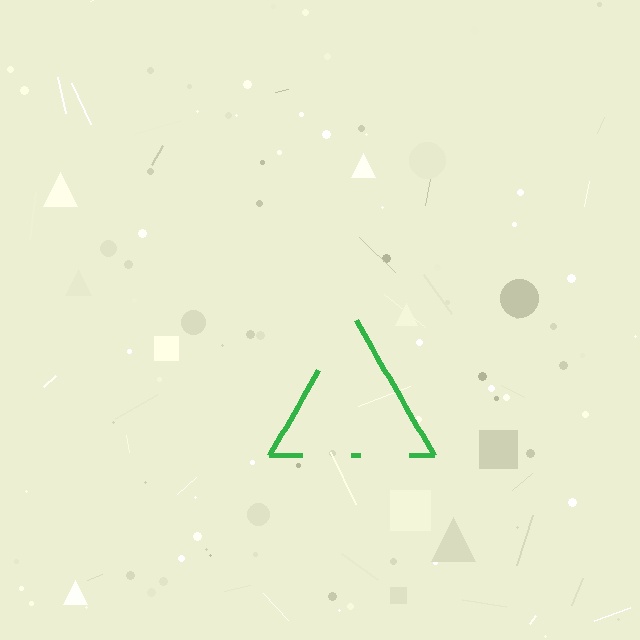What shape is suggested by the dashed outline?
The dashed outline suggests a triangle.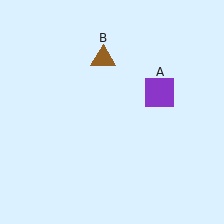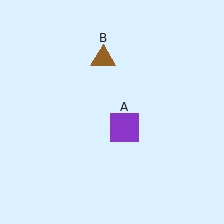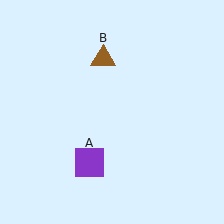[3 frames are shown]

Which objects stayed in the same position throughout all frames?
Brown triangle (object B) remained stationary.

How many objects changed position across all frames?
1 object changed position: purple square (object A).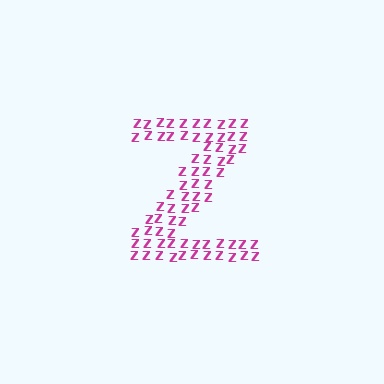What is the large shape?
The large shape is the letter Z.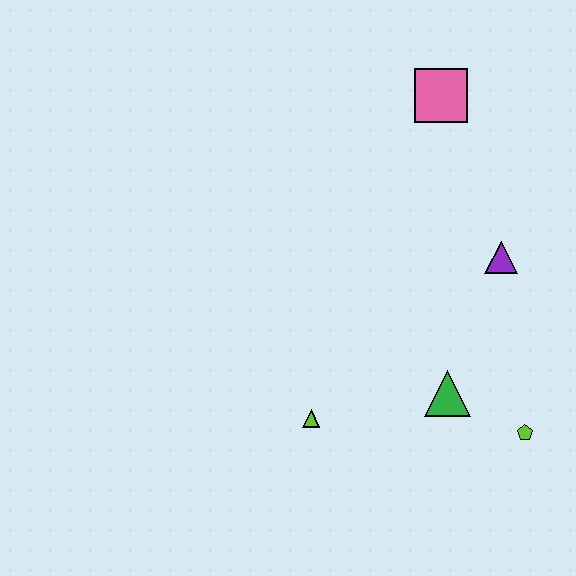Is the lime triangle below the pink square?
Yes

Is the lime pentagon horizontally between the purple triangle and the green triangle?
No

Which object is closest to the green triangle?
The lime pentagon is closest to the green triangle.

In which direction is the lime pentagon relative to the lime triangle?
The lime pentagon is to the right of the lime triangle.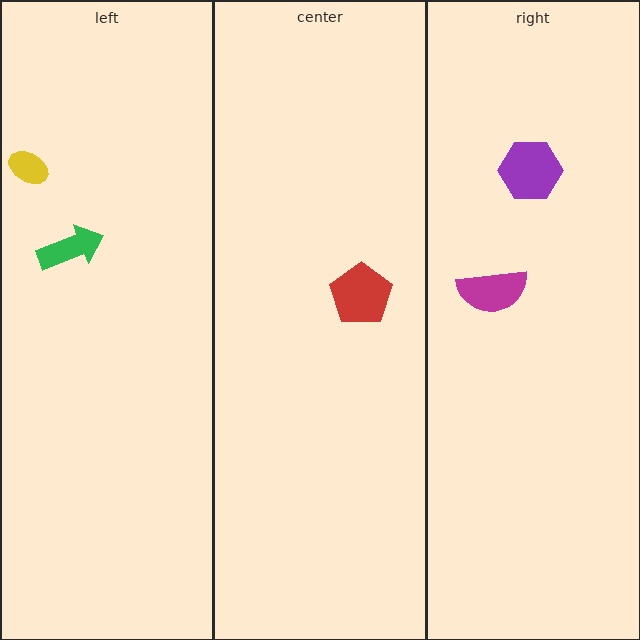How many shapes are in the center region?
1.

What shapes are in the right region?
The magenta semicircle, the purple hexagon.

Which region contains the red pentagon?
The center region.